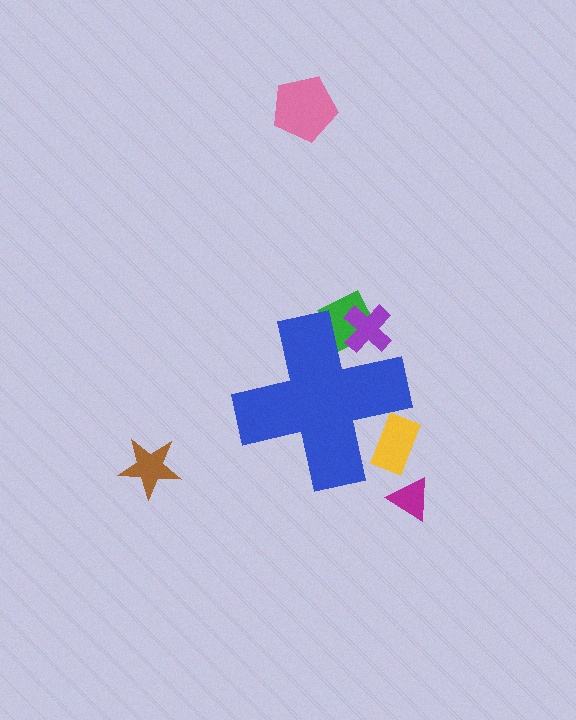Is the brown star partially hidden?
No, the brown star is fully visible.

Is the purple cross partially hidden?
Yes, the purple cross is partially hidden behind the blue cross.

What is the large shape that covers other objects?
A blue cross.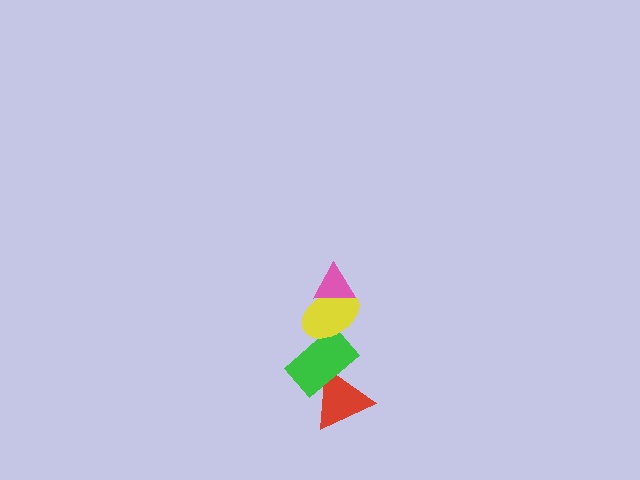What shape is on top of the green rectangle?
The yellow ellipse is on top of the green rectangle.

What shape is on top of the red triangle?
The green rectangle is on top of the red triangle.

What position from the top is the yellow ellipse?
The yellow ellipse is 2nd from the top.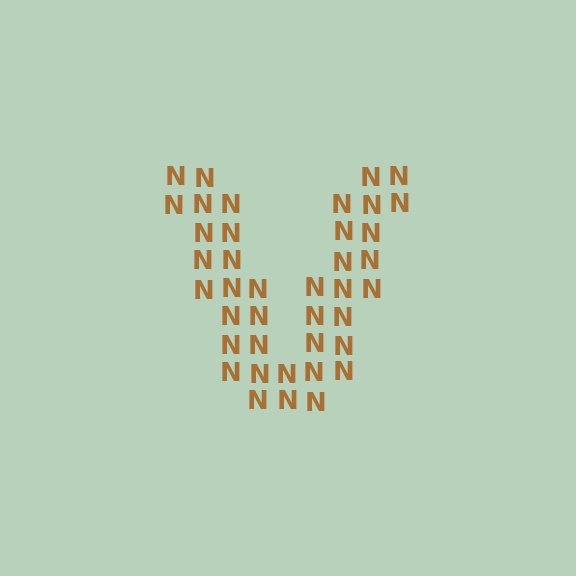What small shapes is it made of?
It is made of small letter N's.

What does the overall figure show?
The overall figure shows the letter V.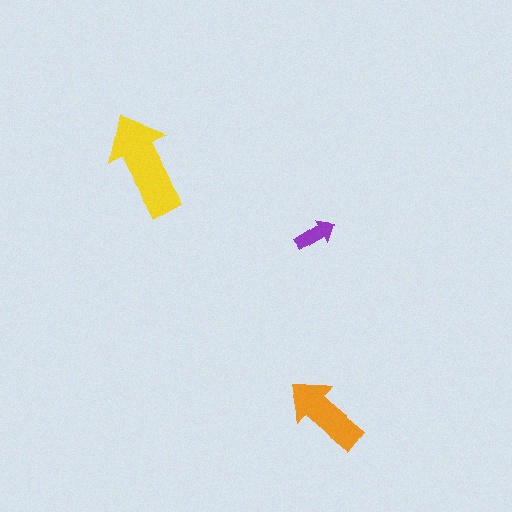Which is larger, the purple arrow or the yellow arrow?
The yellow one.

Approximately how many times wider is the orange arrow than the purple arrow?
About 2 times wider.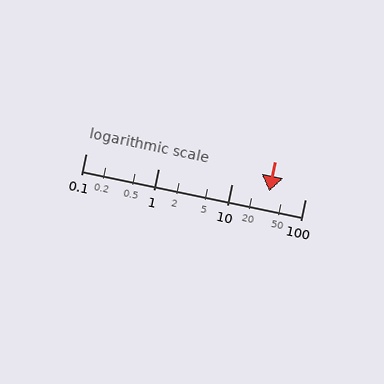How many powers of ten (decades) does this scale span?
The scale spans 3 decades, from 0.1 to 100.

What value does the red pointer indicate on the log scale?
The pointer indicates approximately 32.